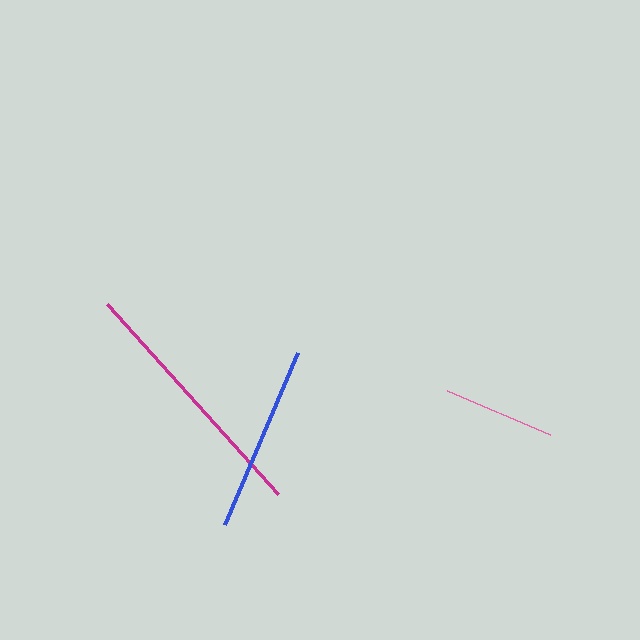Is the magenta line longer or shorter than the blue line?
The magenta line is longer than the blue line.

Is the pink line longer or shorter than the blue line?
The blue line is longer than the pink line.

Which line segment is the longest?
The magenta line is the longest at approximately 256 pixels.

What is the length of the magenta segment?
The magenta segment is approximately 256 pixels long.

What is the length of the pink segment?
The pink segment is approximately 112 pixels long.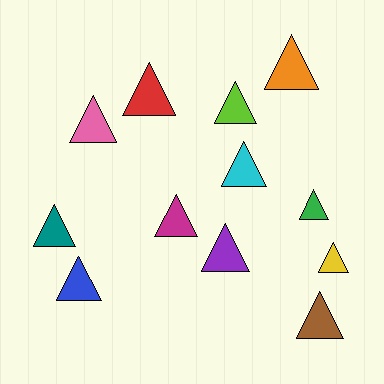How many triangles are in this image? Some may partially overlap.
There are 12 triangles.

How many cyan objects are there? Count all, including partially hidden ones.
There is 1 cyan object.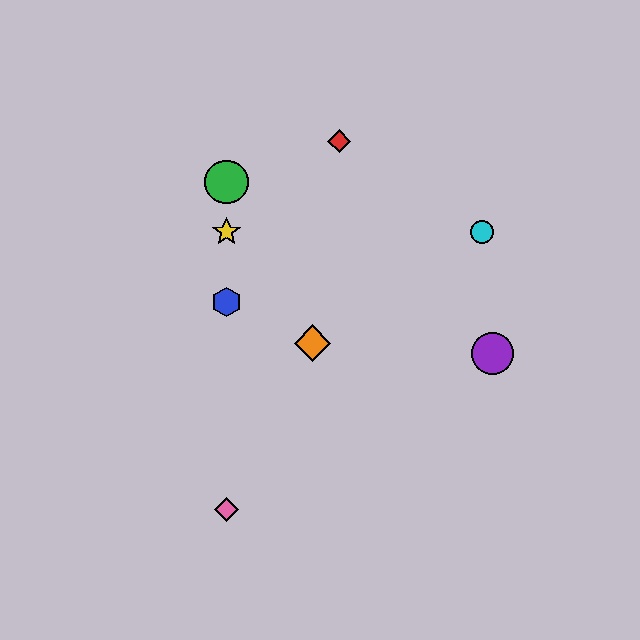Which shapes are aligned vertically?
The blue hexagon, the green circle, the yellow star, the pink diamond are aligned vertically.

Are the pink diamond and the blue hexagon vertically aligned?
Yes, both are at x≈227.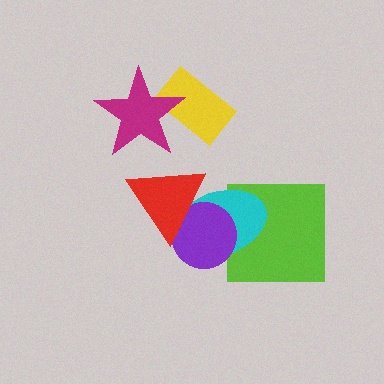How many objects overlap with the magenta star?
1 object overlaps with the magenta star.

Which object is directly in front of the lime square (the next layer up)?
The cyan ellipse is directly in front of the lime square.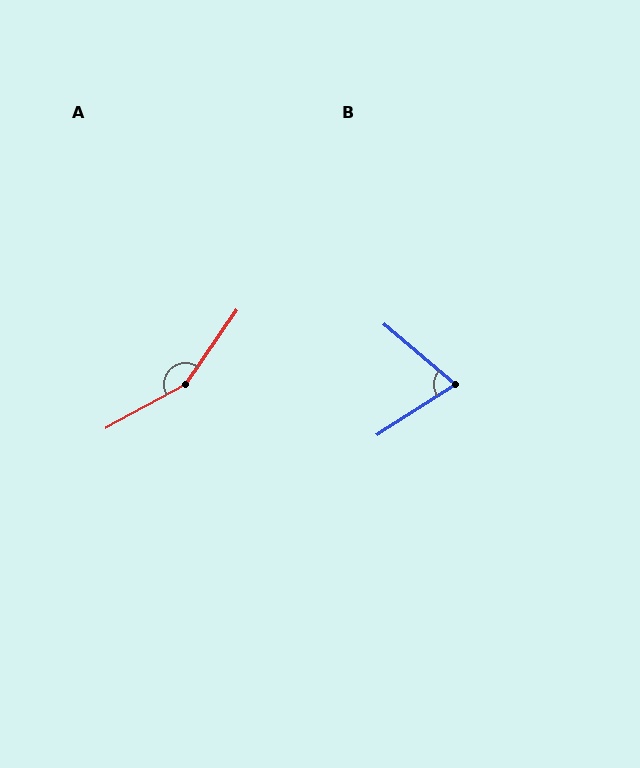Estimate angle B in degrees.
Approximately 73 degrees.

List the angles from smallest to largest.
B (73°), A (153°).